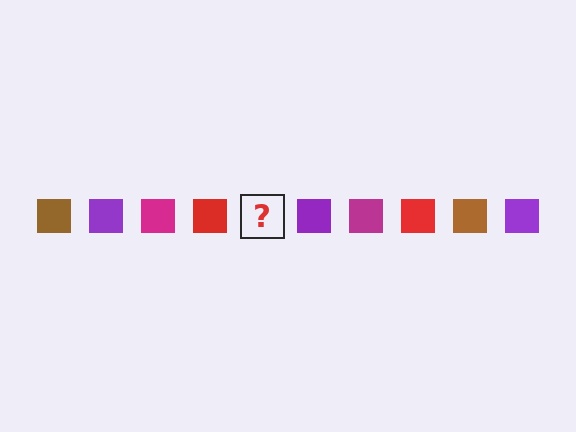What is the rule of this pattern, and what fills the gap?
The rule is that the pattern cycles through brown, purple, magenta, red squares. The gap should be filled with a brown square.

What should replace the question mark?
The question mark should be replaced with a brown square.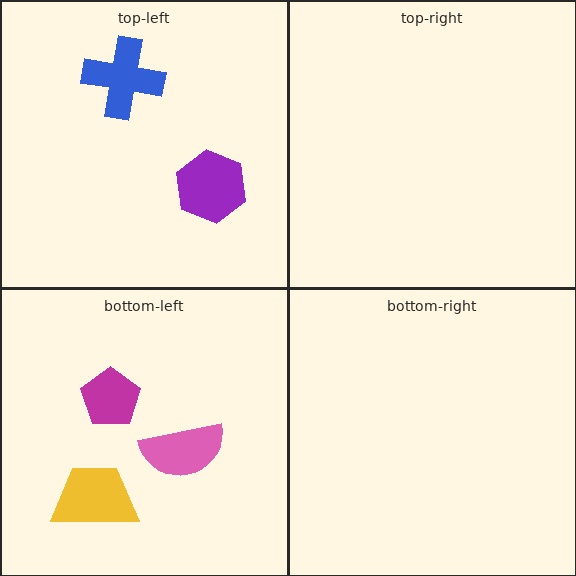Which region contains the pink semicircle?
The bottom-left region.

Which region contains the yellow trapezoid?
The bottom-left region.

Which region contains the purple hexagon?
The top-left region.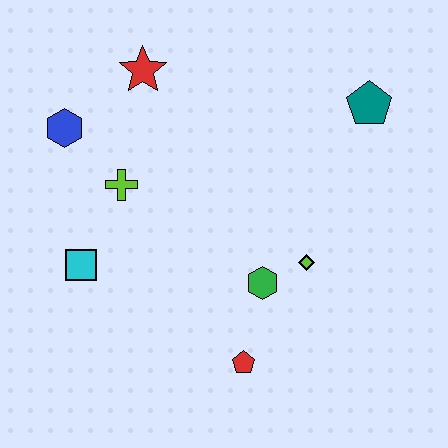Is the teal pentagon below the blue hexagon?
No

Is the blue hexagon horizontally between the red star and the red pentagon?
No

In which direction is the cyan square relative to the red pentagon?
The cyan square is to the left of the red pentagon.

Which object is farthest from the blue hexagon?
The teal pentagon is farthest from the blue hexagon.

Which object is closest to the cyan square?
The lime cross is closest to the cyan square.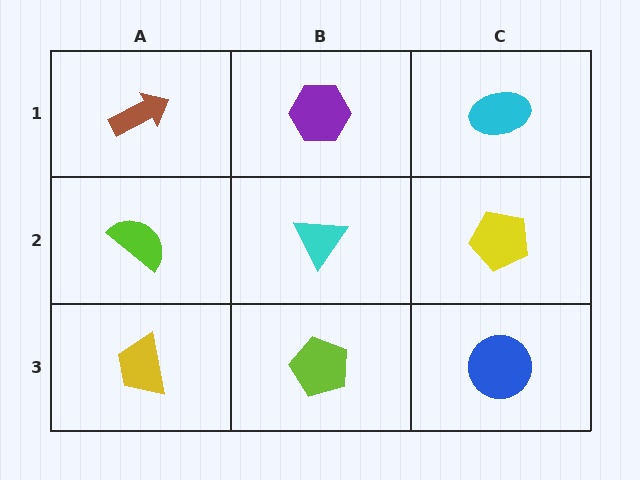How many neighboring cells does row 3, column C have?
2.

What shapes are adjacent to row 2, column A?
A brown arrow (row 1, column A), a yellow trapezoid (row 3, column A), a cyan triangle (row 2, column B).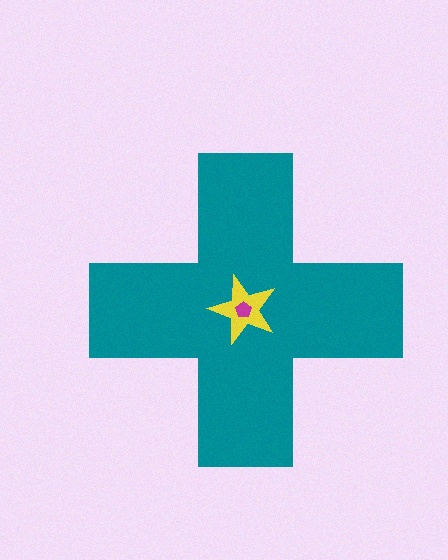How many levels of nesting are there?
3.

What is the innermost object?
The magenta pentagon.